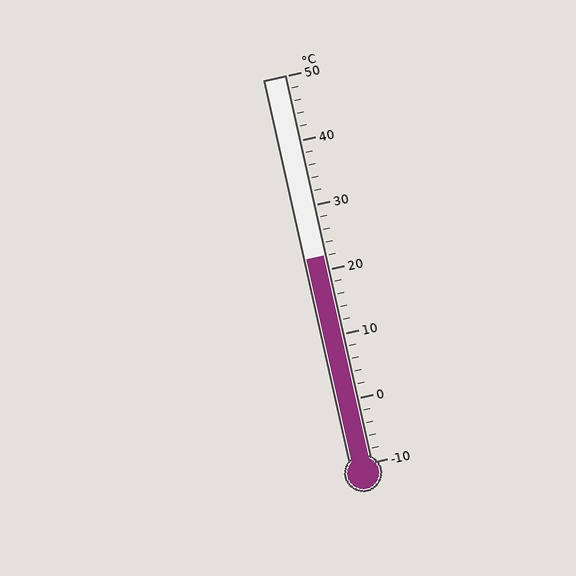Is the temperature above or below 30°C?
The temperature is below 30°C.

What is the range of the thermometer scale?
The thermometer scale ranges from -10°C to 50°C.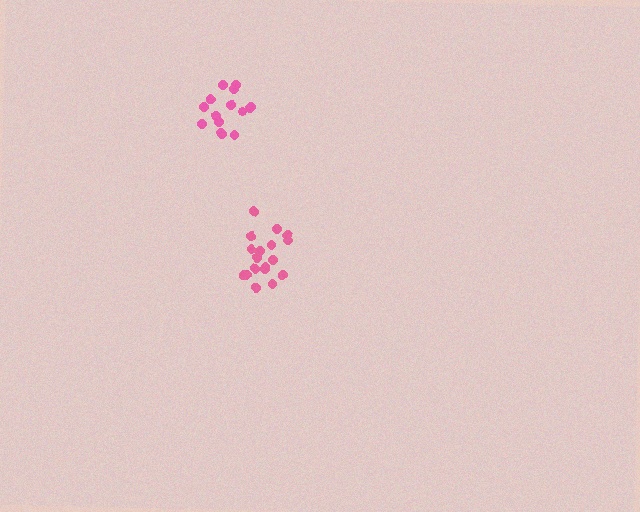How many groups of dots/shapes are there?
There are 2 groups.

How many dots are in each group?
Group 1: 18 dots, Group 2: 15 dots (33 total).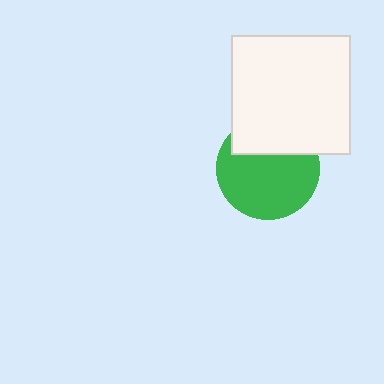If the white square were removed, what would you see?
You would see the complete green circle.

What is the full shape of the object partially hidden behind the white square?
The partially hidden object is a green circle.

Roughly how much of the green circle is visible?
Most of it is visible (roughly 68%).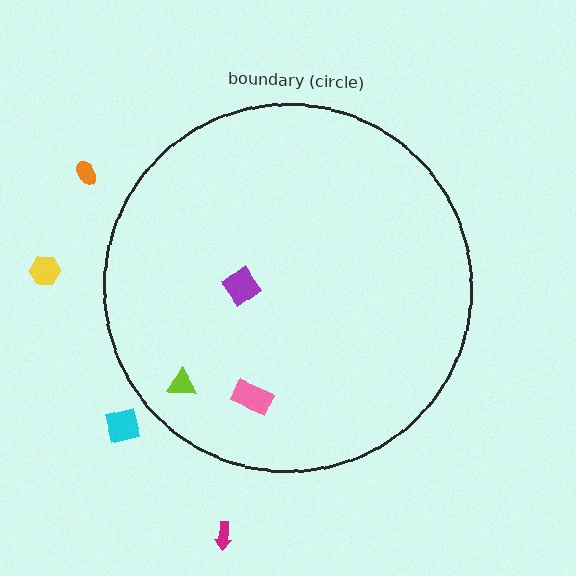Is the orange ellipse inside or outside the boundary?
Outside.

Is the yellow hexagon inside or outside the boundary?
Outside.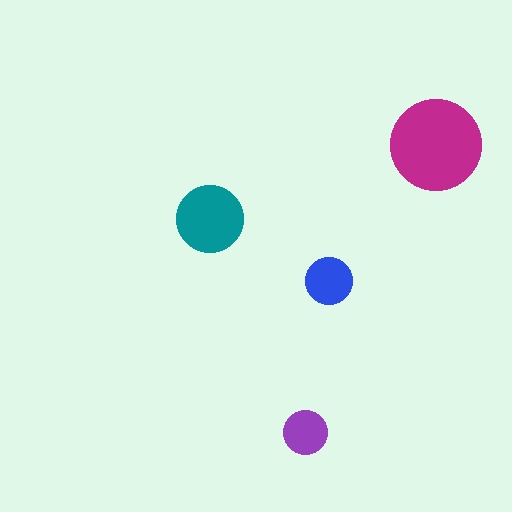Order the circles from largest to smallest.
the magenta one, the teal one, the blue one, the purple one.